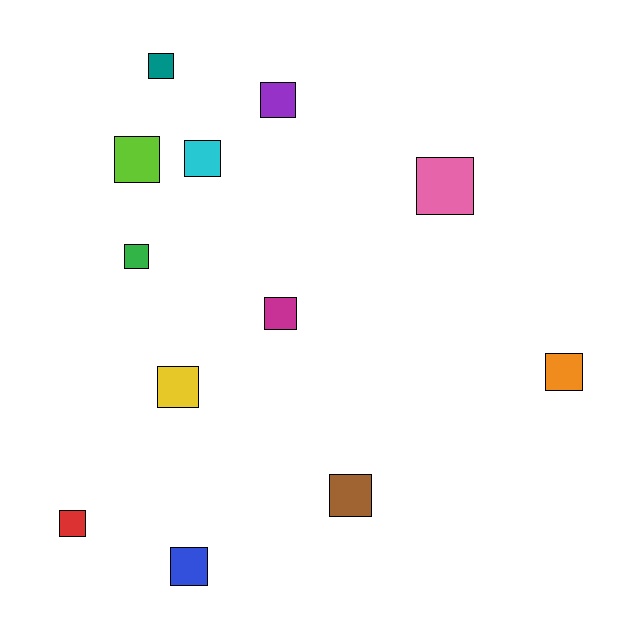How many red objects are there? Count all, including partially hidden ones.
There is 1 red object.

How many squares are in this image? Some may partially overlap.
There are 12 squares.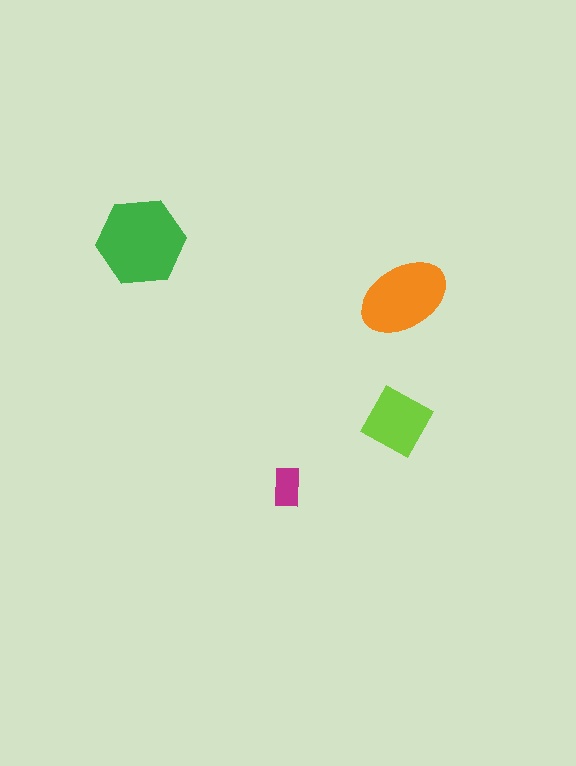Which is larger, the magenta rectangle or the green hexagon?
The green hexagon.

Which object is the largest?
The green hexagon.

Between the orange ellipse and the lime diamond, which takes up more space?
The orange ellipse.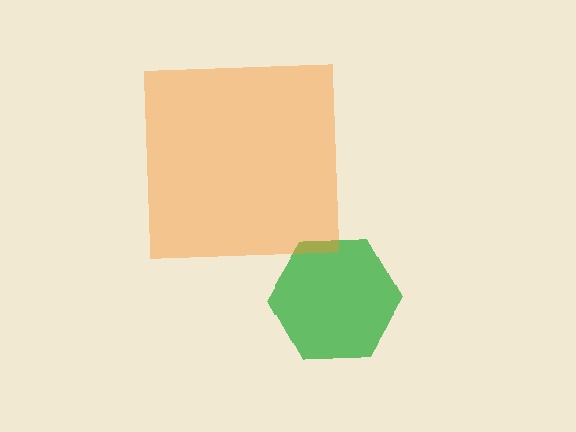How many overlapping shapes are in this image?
There are 2 overlapping shapes in the image.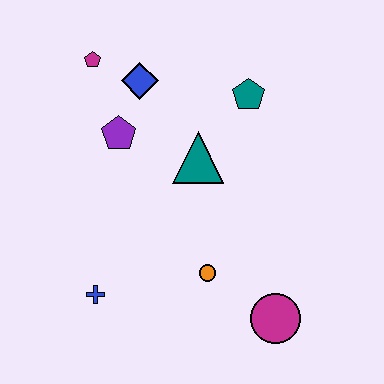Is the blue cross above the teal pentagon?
No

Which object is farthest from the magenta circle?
The magenta pentagon is farthest from the magenta circle.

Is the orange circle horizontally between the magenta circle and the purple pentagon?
Yes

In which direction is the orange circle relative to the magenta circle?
The orange circle is to the left of the magenta circle.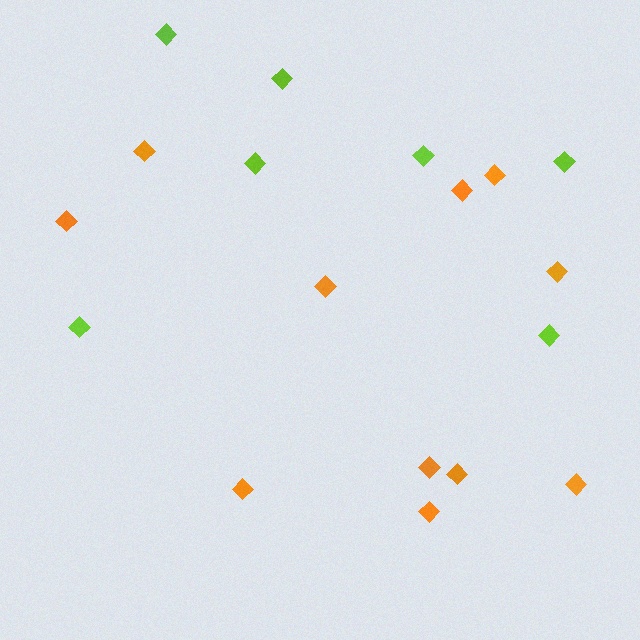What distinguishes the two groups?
There are 2 groups: one group of lime diamonds (7) and one group of orange diamonds (11).